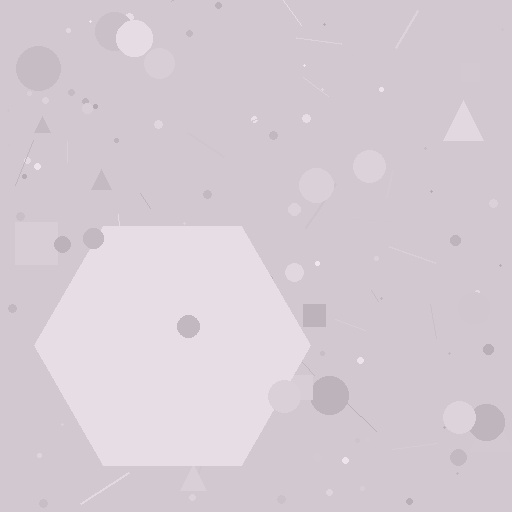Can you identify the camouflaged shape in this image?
The camouflaged shape is a hexagon.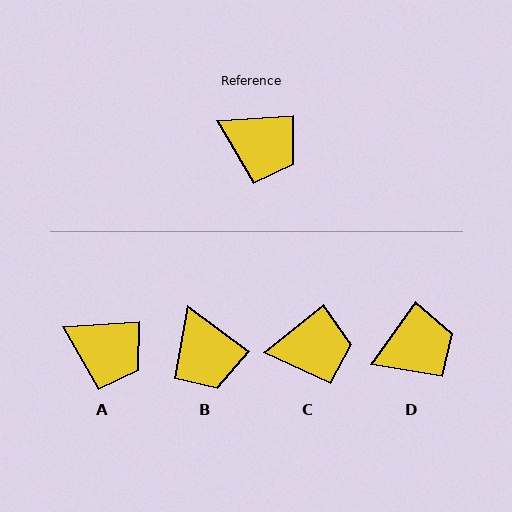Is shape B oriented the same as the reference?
No, it is off by about 40 degrees.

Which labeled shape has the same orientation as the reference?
A.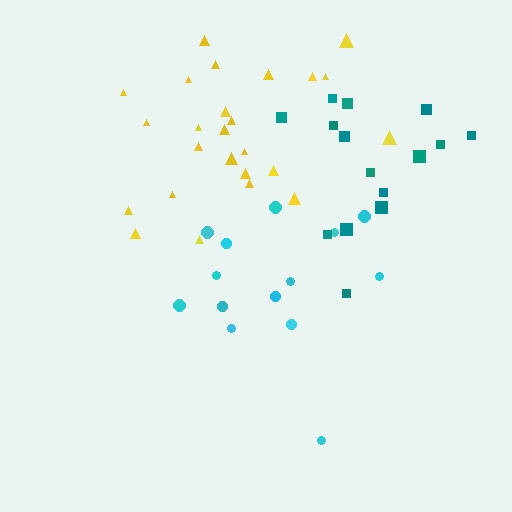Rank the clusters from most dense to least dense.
yellow, cyan, teal.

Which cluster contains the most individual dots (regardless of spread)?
Yellow (25).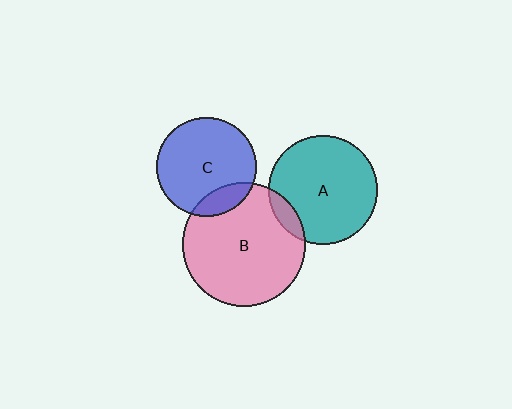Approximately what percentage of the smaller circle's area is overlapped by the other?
Approximately 10%.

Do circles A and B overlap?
Yes.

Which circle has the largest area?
Circle B (pink).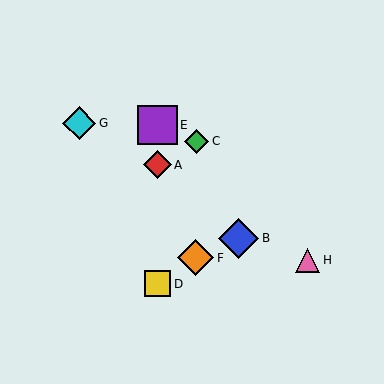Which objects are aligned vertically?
Objects A, D, E are aligned vertically.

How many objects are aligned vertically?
3 objects (A, D, E) are aligned vertically.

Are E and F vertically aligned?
No, E is at x≈157 and F is at x≈195.